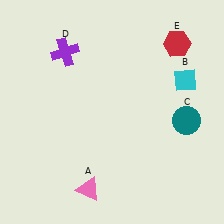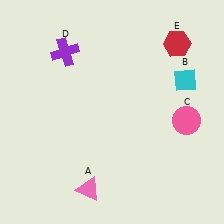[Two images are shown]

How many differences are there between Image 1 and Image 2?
There is 1 difference between the two images.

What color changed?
The circle (C) changed from teal in Image 1 to pink in Image 2.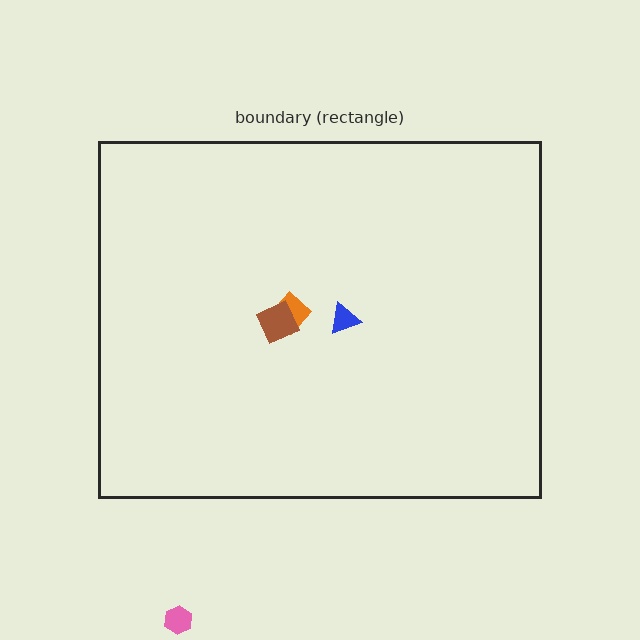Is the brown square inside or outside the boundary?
Inside.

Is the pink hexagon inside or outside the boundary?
Outside.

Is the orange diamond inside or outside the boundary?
Inside.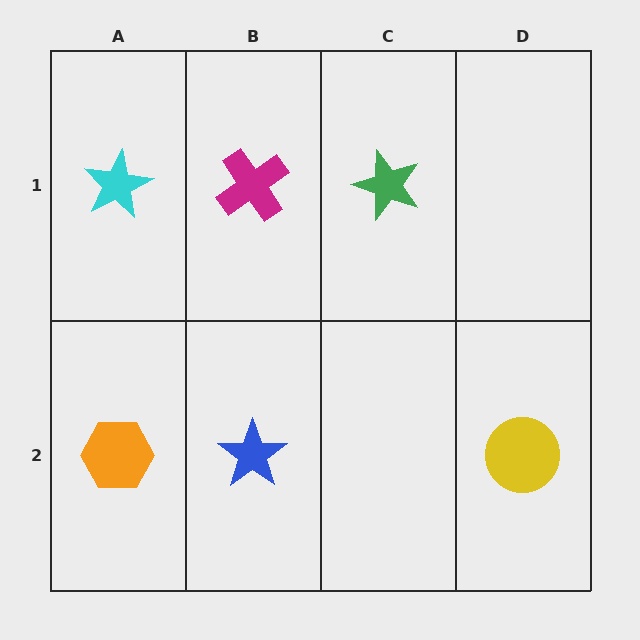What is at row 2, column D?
A yellow circle.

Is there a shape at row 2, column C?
No, that cell is empty.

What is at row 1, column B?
A magenta cross.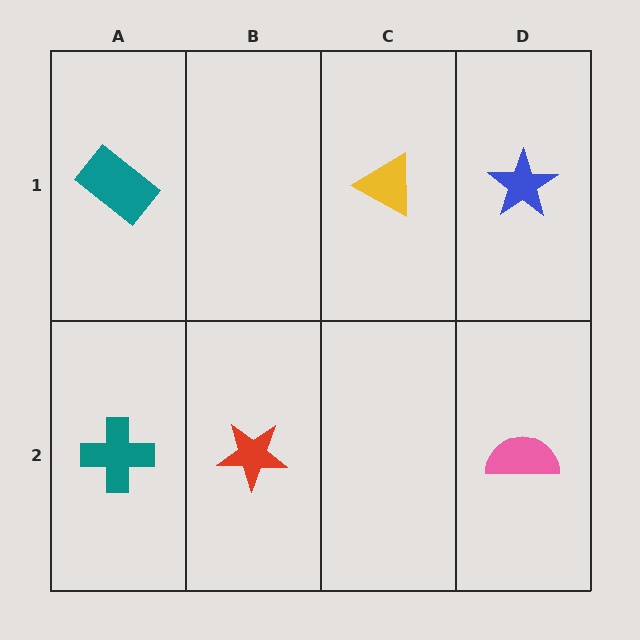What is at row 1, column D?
A blue star.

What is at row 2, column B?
A red star.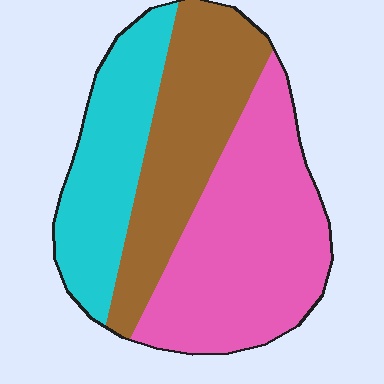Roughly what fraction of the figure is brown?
Brown takes up about one third (1/3) of the figure.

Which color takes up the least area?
Cyan, at roughly 25%.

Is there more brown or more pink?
Pink.